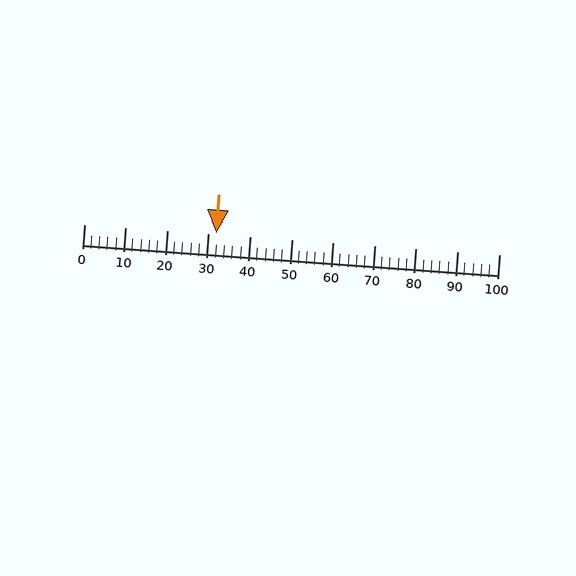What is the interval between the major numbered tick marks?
The major tick marks are spaced 10 units apart.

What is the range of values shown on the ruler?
The ruler shows values from 0 to 100.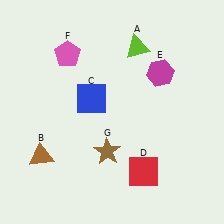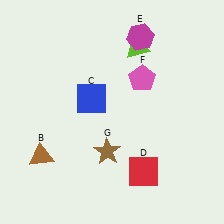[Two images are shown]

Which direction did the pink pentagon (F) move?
The pink pentagon (F) moved right.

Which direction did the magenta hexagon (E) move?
The magenta hexagon (E) moved up.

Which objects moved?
The objects that moved are: the magenta hexagon (E), the pink pentagon (F).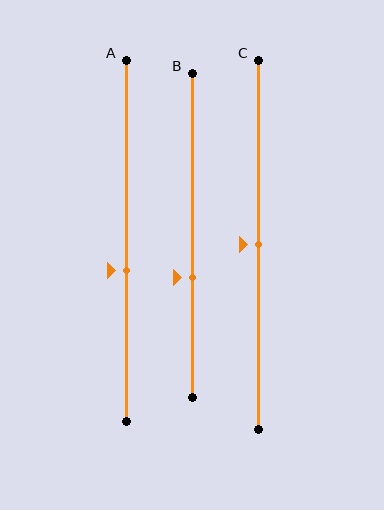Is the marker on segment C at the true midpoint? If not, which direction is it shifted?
Yes, the marker on segment C is at the true midpoint.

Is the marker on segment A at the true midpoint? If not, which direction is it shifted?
No, the marker on segment A is shifted downward by about 8% of the segment length.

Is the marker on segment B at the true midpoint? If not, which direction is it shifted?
No, the marker on segment B is shifted downward by about 13% of the segment length.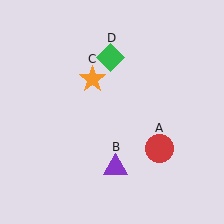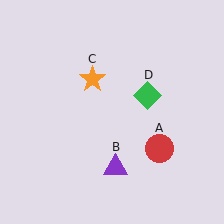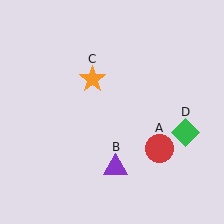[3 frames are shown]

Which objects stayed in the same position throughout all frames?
Red circle (object A) and purple triangle (object B) and orange star (object C) remained stationary.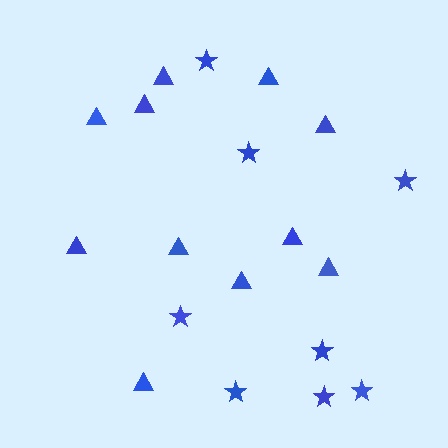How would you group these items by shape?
There are 2 groups: one group of stars (8) and one group of triangles (11).